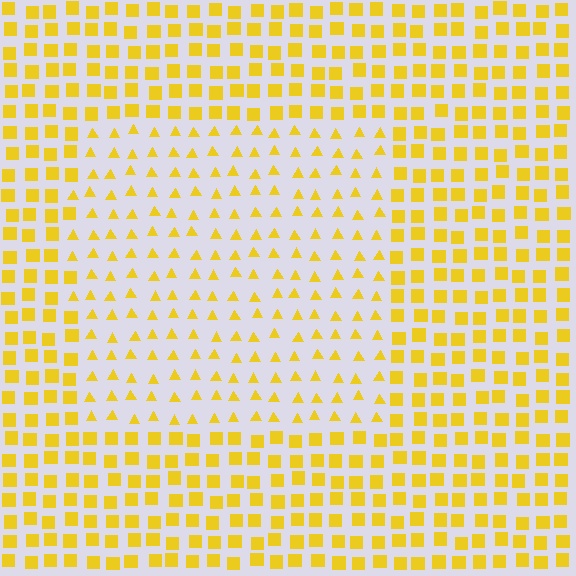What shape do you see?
I see a rectangle.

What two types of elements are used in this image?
The image uses triangles inside the rectangle region and squares outside it.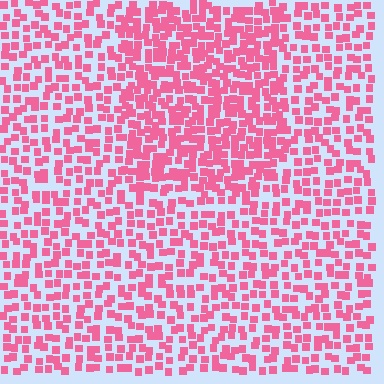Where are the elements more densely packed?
The elements are more densely packed inside the rectangle boundary.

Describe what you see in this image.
The image contains small pink elements arranged at two different densities. A rectangle-shaped region is visible where the elements are more densely packed than the surrounding area.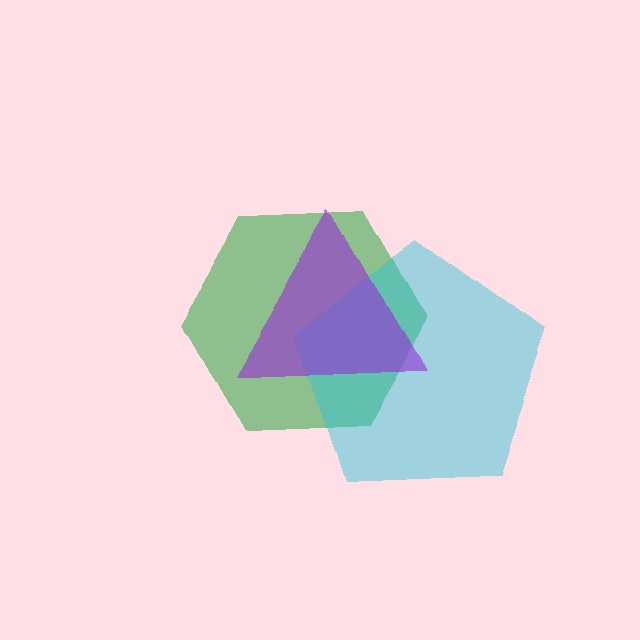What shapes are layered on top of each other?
The layered shapes are: a green hexagon, a cyan pentagon, a purple triangle.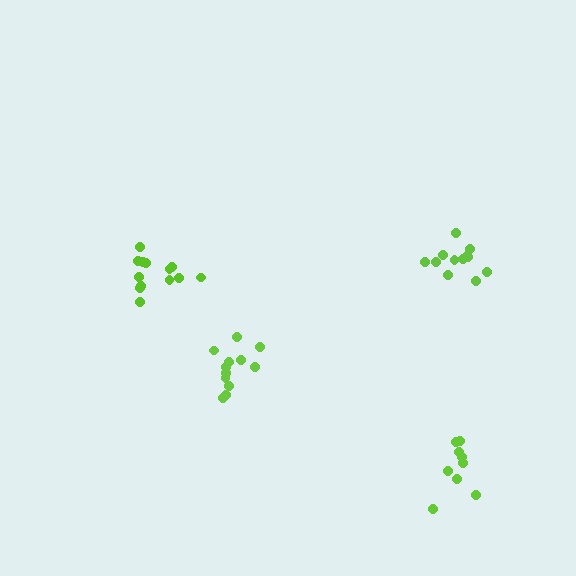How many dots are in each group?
Group 1: 13 dots, Group 2: 12 dots, Group 3: 12 dots, Group 4: 9 dots (46 total).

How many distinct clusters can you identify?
There are 4 distinct clusters.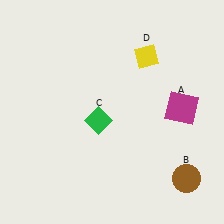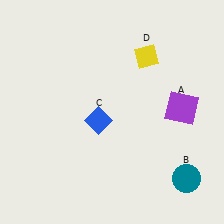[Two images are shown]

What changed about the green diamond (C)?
In Image 1, C is green. In Image 2, it changed to blue.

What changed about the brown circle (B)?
In Image 1, B is brown. In Image 2, it changed to teal.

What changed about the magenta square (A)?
In Image 1, A is magenta. In Image 2, it changed to purple.